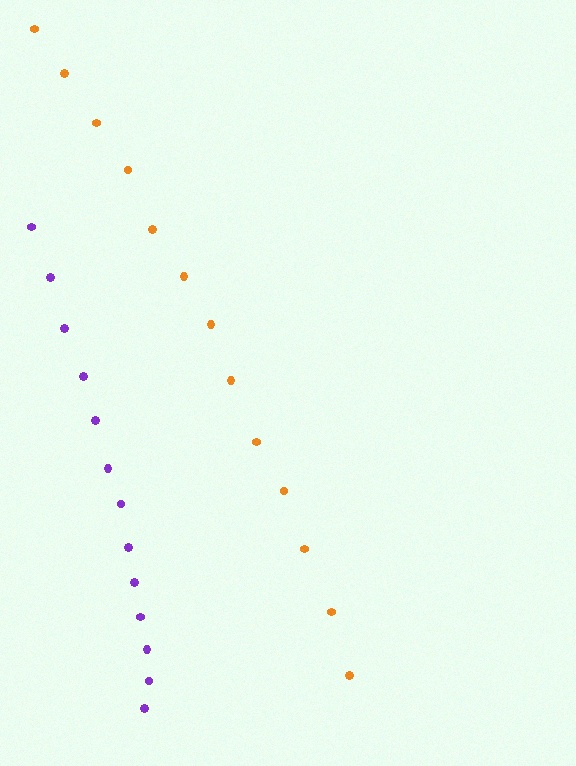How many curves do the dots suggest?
There are 2 distinct paths.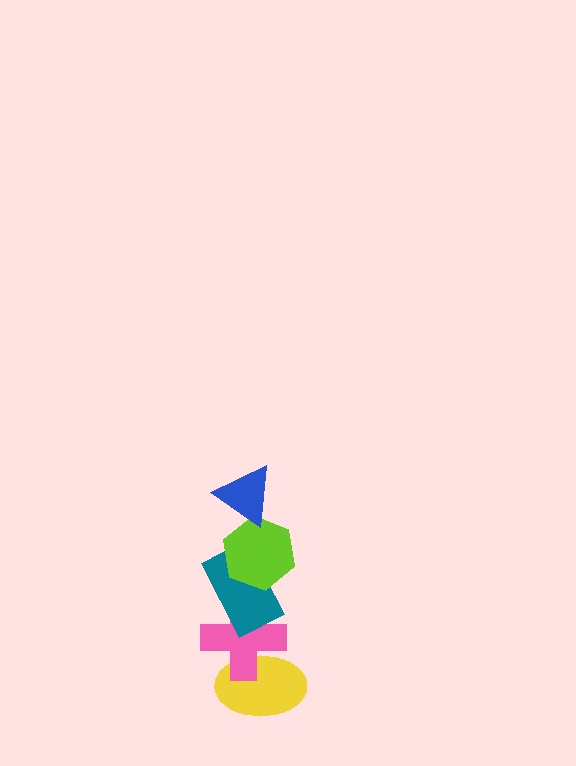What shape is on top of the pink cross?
The teal rectangle is on top of the pink cross.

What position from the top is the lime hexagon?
The lime hexagon is 2nd from the top.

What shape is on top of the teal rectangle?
The lime hexagon is on top of the teal rectangle.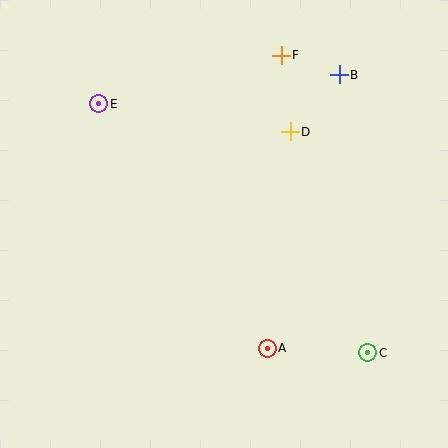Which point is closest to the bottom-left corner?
Point A is closest to the bottom-left corner.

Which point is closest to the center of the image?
Point D at (290, 132) is closest to the center.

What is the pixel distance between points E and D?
The distance between E and D is 193 pixels.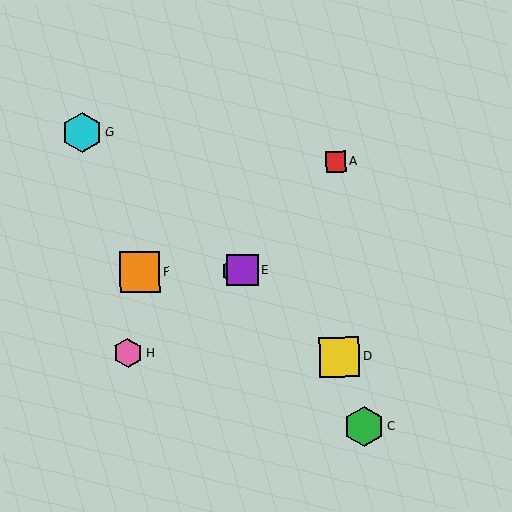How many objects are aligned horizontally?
3 objects (B, E, F) are aligned horizontally.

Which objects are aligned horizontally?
Objects B, E, F are aligned horizontally.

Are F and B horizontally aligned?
Yes, both are at y≈272.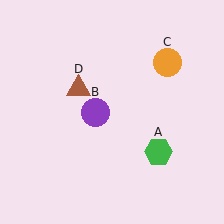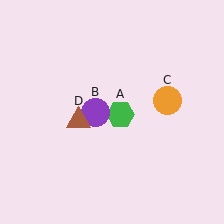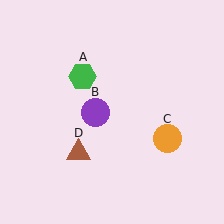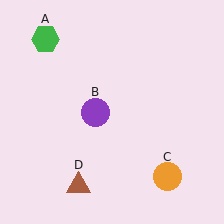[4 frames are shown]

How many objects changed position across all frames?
3 objects changed position: green hexagon (object A), orange circle (object C), brown triangle (object D).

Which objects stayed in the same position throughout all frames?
Purple circle (object B) remained stationary.